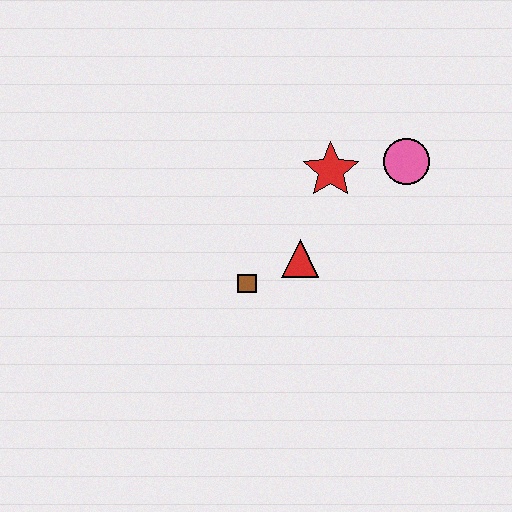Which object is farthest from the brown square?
The pink circle is farthest from the brown square.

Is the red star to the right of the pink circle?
No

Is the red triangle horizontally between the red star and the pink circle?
No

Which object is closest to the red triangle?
The brown square is closest to the red triangle.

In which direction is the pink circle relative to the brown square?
The pink circle is to the right of the brown square.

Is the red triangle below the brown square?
No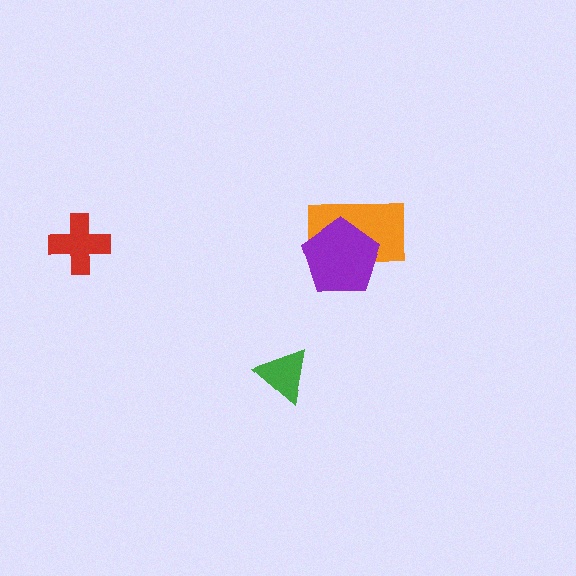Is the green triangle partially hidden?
No, no other shape covers it.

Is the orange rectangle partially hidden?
Yes, it is partially covered by another shape.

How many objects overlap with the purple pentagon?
1 object overlaps with the purple pentagon.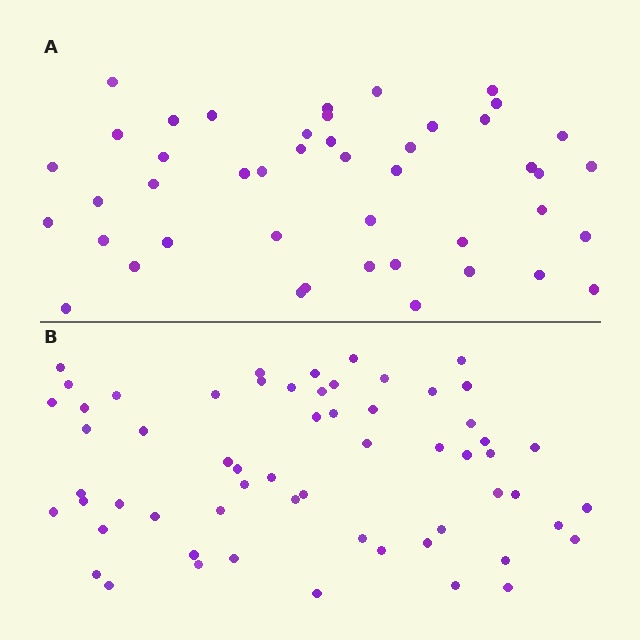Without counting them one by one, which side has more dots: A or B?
Region B (the bottom region) has more dots.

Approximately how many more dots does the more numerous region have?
Region B has approximately 15 more dots than region A.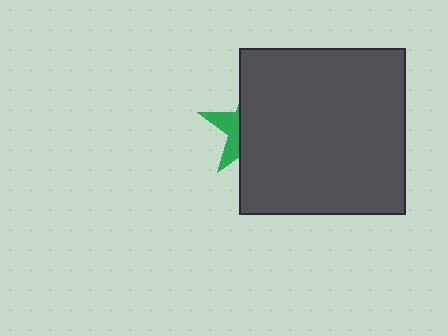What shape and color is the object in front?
The object in front is a dark gray square.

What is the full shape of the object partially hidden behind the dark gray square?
The partially hidden object is a green star.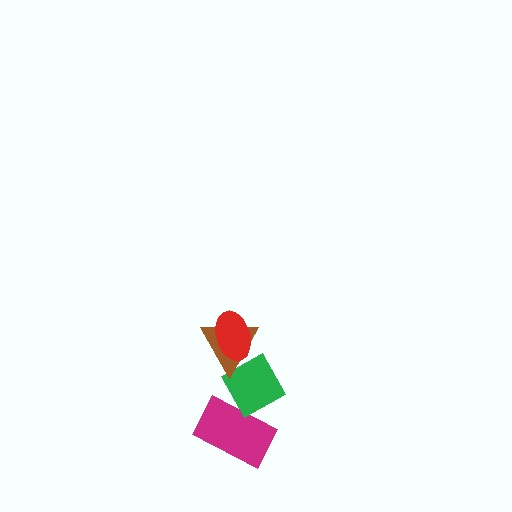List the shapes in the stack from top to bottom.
From top to bottom: the red ellipse, the brown triangle, the green diamond, the magenta rectangle.